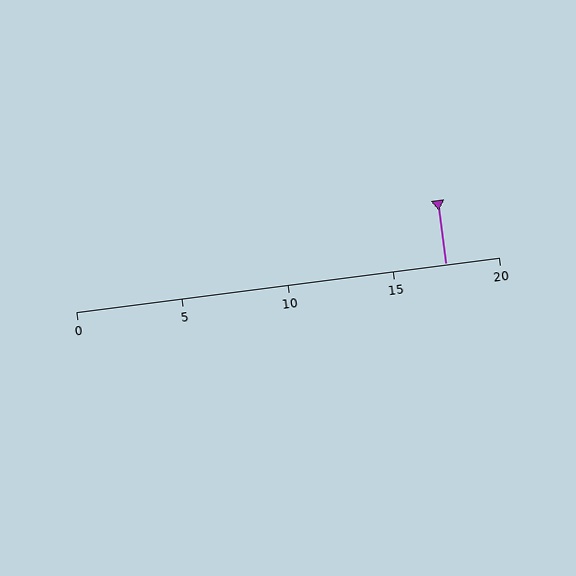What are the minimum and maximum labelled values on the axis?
The axis runs from 0 to 20.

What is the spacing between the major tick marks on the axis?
The major ticks are spaced 5 apart.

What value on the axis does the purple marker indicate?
The marker indicates approximately 17.5.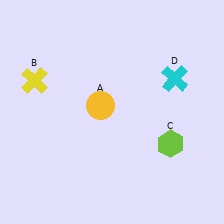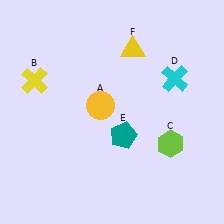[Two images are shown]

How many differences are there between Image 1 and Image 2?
There are 2 differences between the two images.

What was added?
A teal pentagon (E), a yellow triangle (F) were added in Image 2.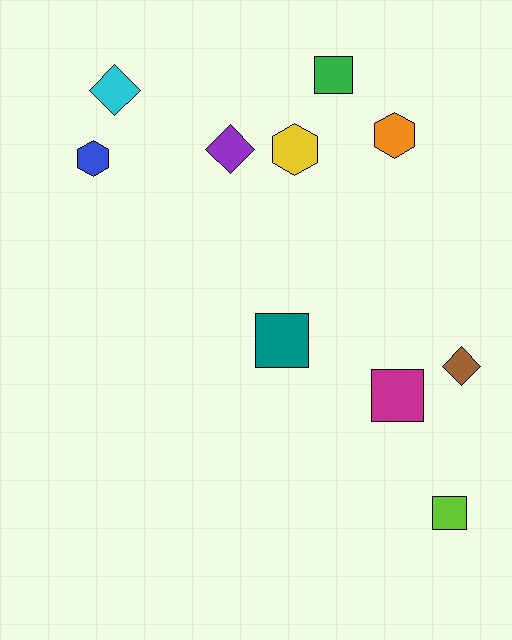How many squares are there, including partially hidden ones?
There are 4 squares.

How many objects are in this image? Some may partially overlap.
There are 10 objects.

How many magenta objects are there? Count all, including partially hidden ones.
There is 1 magenta object.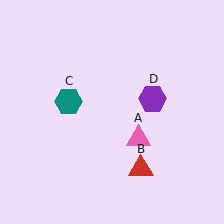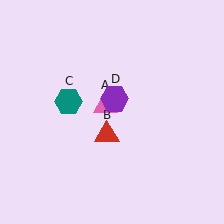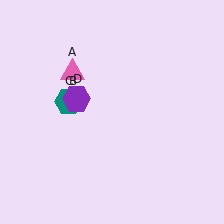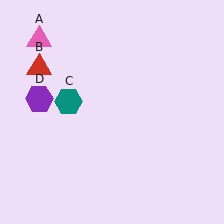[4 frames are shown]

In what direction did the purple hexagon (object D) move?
The purple hexagon (object D) moved left.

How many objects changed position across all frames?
3 objects changed position: pink triangle (object A), red triangle (object B), purple hexagon (object D).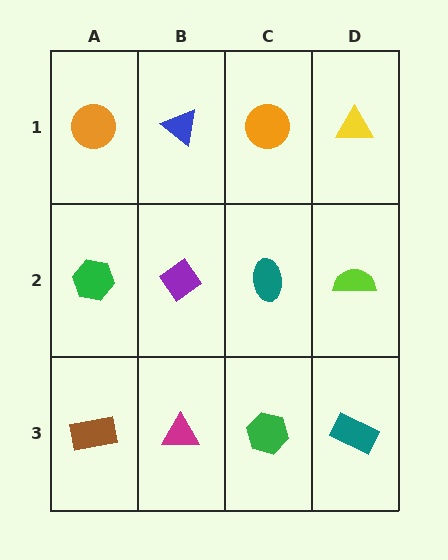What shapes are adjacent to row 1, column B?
A purple diamond (row 2, column B), an orange circle (row 1, column A), an orange circle (row 1, column C).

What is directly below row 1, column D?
A lime semicircle.